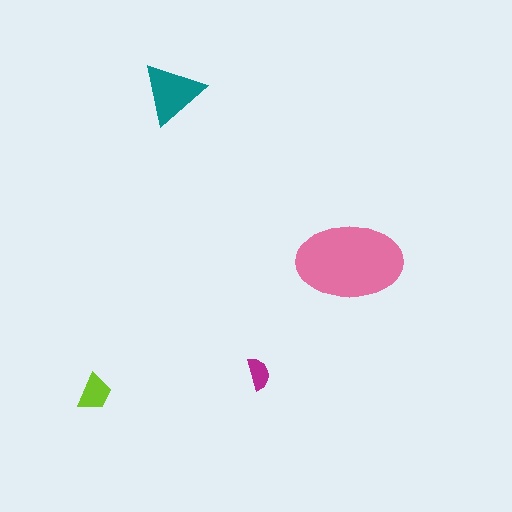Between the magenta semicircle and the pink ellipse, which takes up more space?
The pink ellipse.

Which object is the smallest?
The magenta semicircle.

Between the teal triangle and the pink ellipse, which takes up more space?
The pink ellipse.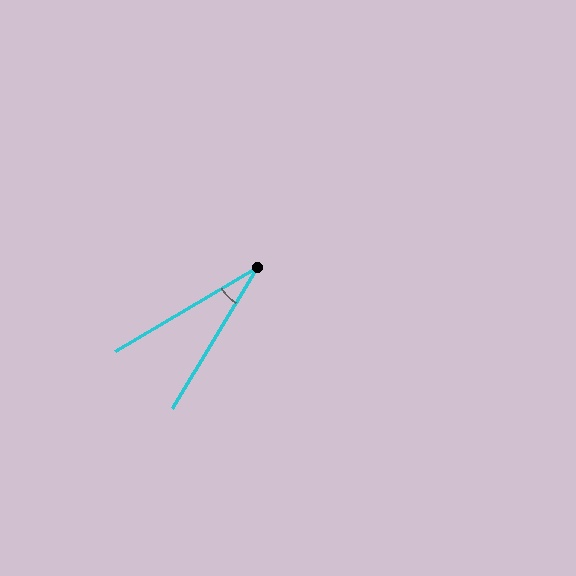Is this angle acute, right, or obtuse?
It is acute.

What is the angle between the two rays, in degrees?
Approximately 28 degrees.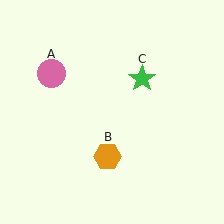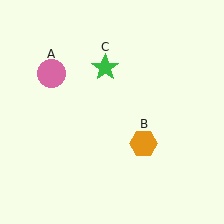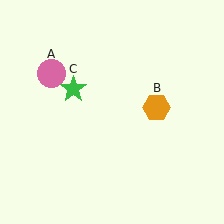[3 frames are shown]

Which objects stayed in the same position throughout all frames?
Pink circle (object A) remained stationary.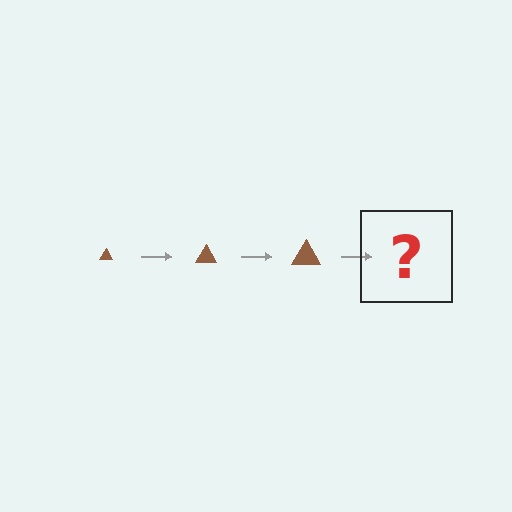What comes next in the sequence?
The next element should be a brown triangle, larger than the previous one.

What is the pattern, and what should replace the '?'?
The pattern is that the triangle gets progressively larger each step. The '?' should be a brown triangle, larger than the previous one.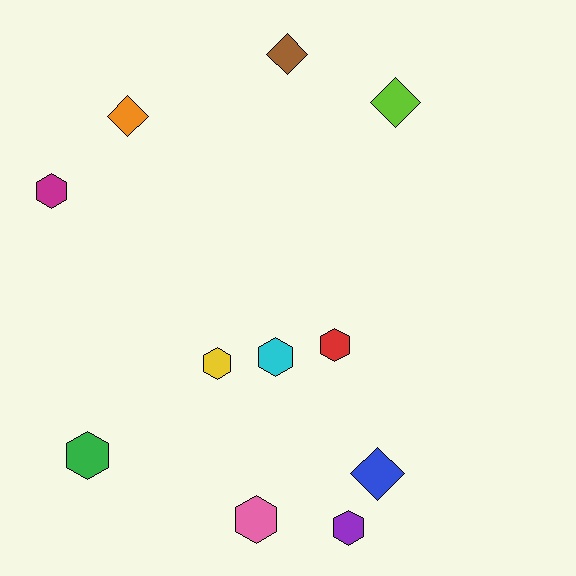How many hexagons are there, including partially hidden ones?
There are 7 hexagons.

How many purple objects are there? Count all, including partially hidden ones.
There is 1 purple object.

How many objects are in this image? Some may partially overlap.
There are 11 objects.